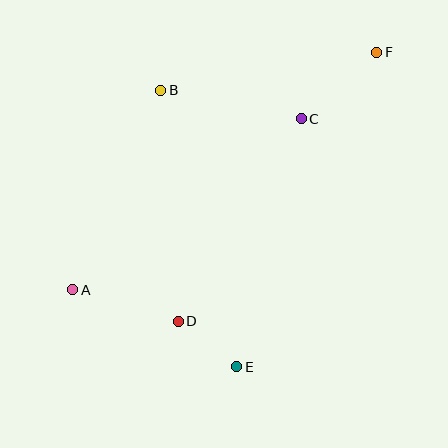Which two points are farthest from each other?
Points A and F are farthest from each other.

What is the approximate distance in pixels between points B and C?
The distance between B and C is approximately 144 pixels.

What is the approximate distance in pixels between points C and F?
The distance between C and F is approximately 101 pixels.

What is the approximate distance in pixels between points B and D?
The distance between B and D is approximately 232 pixels.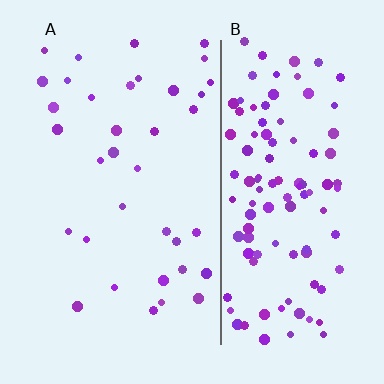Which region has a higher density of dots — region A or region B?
B (the right).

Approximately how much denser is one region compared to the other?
Approximately 3.3× — region B over region A.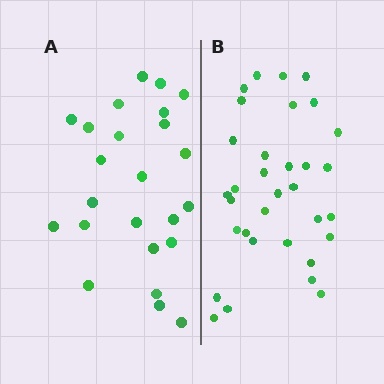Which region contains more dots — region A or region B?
Region B (the right region) has more dots.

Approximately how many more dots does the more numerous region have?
Region B has roughly 8 or so more dots than region A.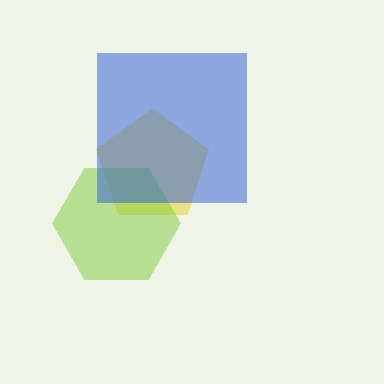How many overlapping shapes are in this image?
There are 3 overlapping shapes in the image.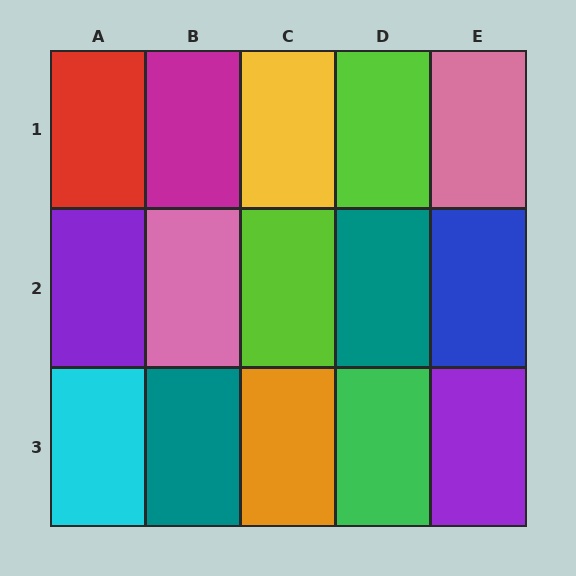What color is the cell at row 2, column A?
Purple.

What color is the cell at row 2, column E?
Blue.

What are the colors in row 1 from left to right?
Red, magenta, yellow, lime, pink.